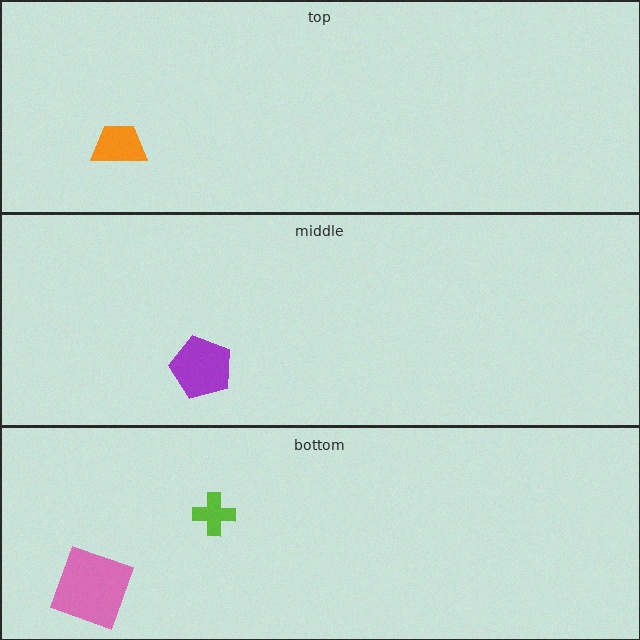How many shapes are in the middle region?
1.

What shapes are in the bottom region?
The pink square, the lime cross.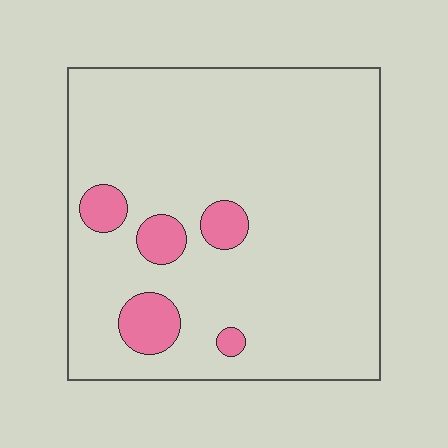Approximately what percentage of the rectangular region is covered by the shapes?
Approximately 10%.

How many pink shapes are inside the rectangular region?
5.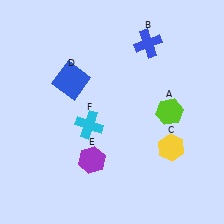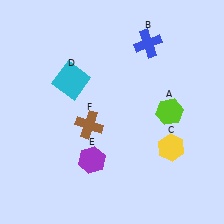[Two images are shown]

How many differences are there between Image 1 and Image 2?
There are 2 differences between the two images.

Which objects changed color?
D changed from blue to cyan. F changed from cyan to brown.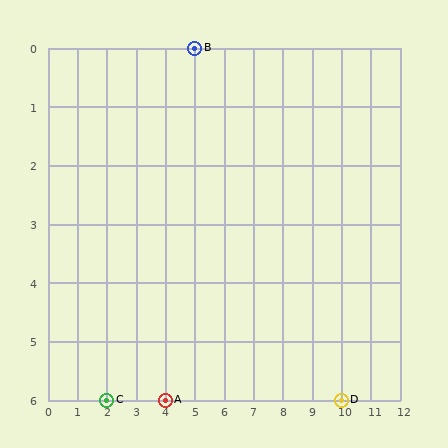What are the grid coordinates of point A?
Point A is at grid coordinates (4, 6).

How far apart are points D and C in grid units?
Points D and C are 8 columns apart.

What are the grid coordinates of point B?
Point B is at grid coordinates (5, 0).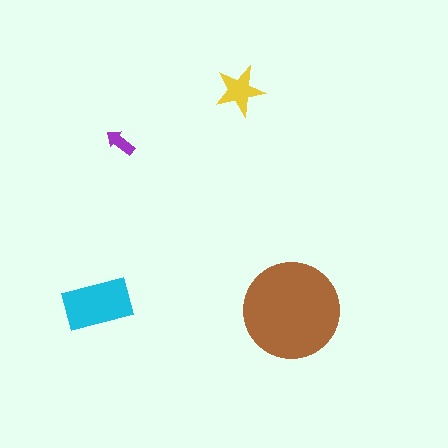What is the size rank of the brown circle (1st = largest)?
1st.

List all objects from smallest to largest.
The purple arrow, the yellow star, the cyan rectangle, the brown circle.